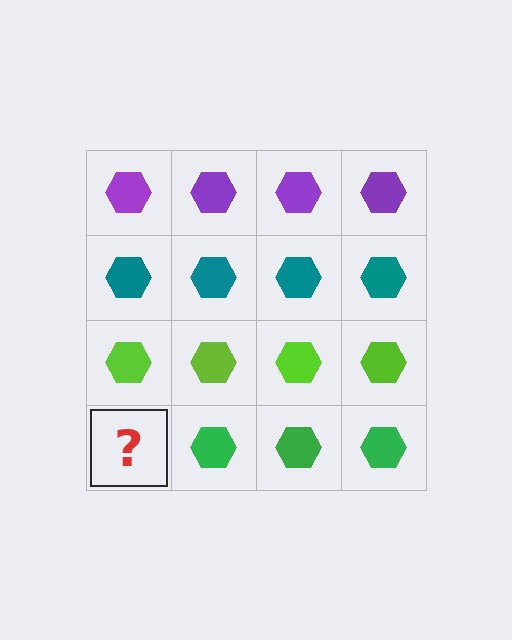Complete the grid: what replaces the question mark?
The question mark should be replaced with a green hexagon.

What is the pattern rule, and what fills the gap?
The rule is that each row has a consistent color. The gap should be filled with a green hexagon.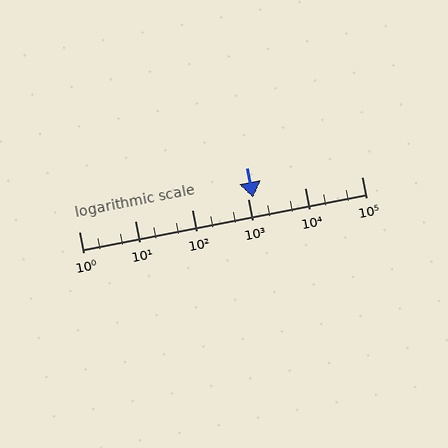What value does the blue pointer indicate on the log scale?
The pointer indicates approximately 1200.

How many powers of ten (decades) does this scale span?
The scale spans 5 decades, from 1 to 100000.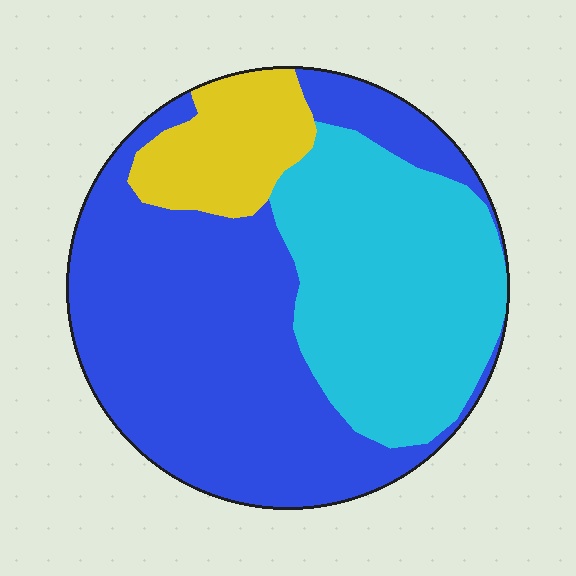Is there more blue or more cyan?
Blue.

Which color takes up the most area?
Blue, at roughly 55%.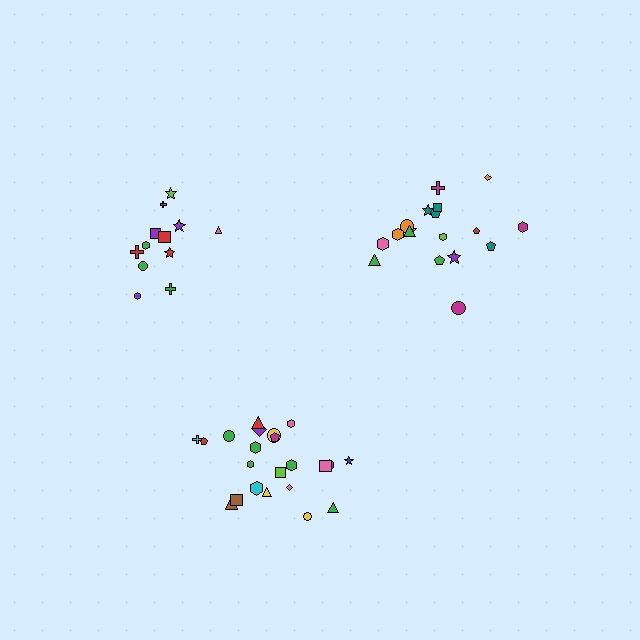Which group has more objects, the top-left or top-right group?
The top-right group.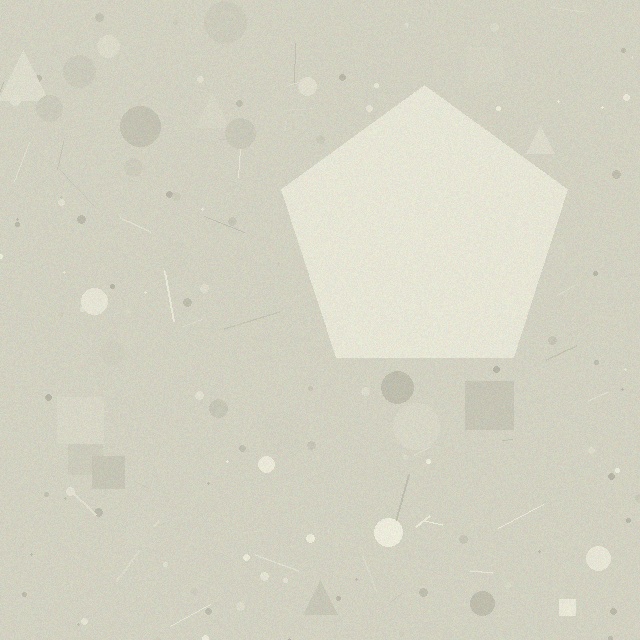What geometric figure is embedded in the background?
A pentagon is embedded in the background.